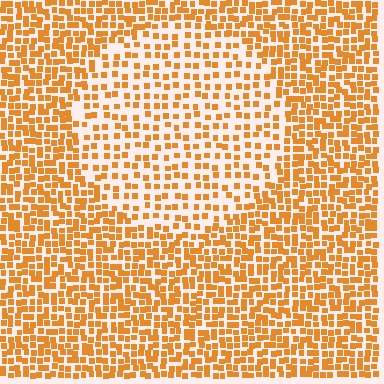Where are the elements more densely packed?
The elements are more densely packed outside the circle boundary.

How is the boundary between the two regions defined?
The boundary is defined by a change in element density (approximately 1.9x ratio). All elements are the same color, size, and shape.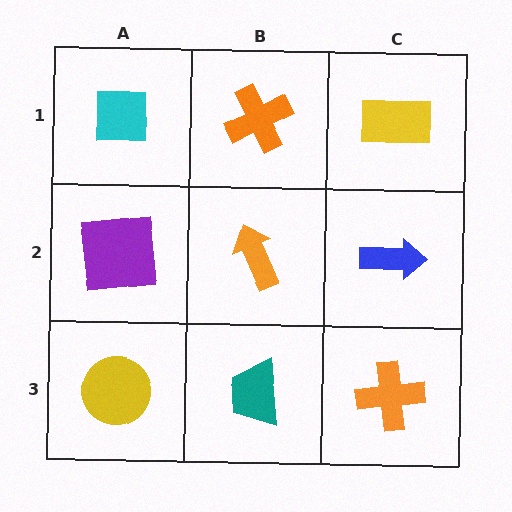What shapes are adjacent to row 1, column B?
An orange arrow (row 2, column B), a cyan square (row 1, column A), a yellow rectangle (row 1, column C).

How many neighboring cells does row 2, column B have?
4.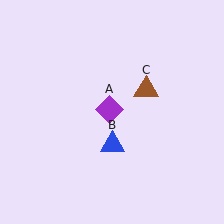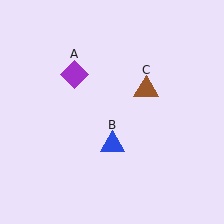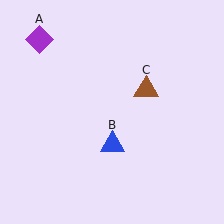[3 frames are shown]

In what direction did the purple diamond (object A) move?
The purple diamond (object A) moved up and to the left.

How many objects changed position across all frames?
1 object changed position: purple diamond (object A).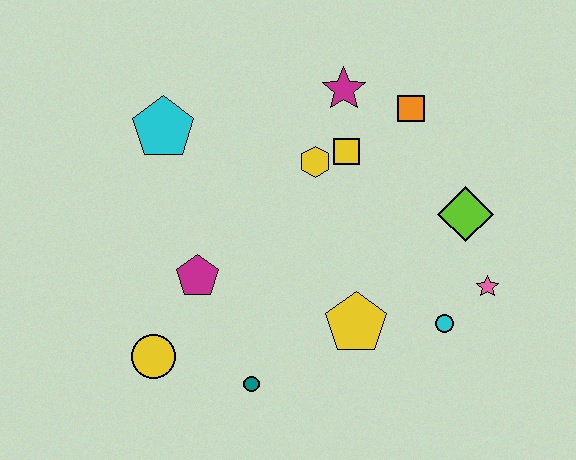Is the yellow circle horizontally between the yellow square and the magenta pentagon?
No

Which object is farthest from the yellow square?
The yellow circle is farthest from the yellow square.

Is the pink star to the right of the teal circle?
Yes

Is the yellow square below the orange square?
Yes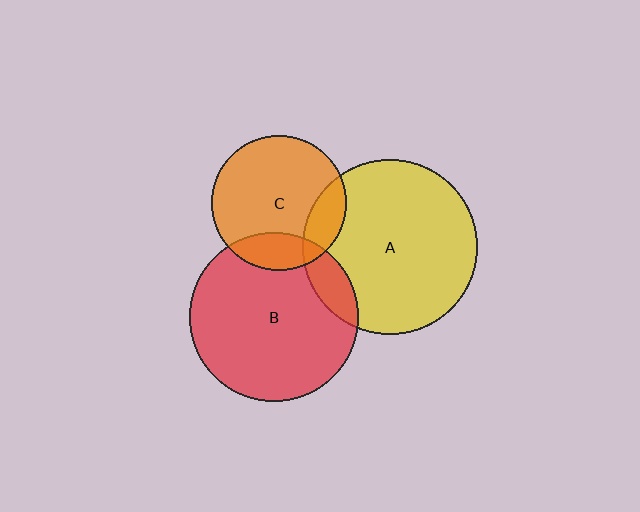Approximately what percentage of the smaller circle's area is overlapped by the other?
Approximately 20%.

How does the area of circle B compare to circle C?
Approximately 1.6 times.